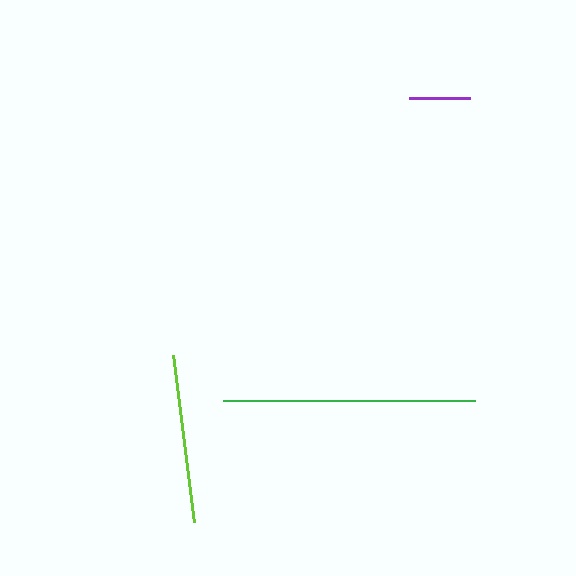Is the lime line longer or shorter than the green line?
The green line is longer than the lime line.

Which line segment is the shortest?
The purple line is the shortest at approximately 61 pixels.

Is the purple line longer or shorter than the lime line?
The lime line is longer than the purple line.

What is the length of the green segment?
The green segment is approximately 252 pixels long.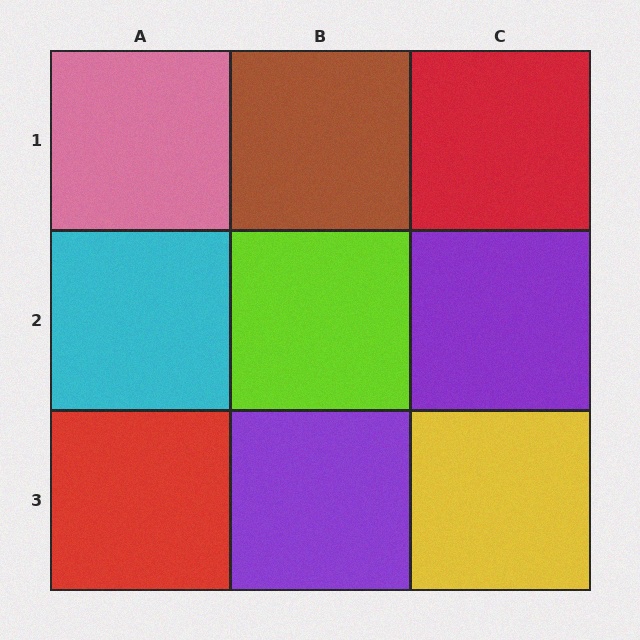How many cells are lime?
1 cell is lime.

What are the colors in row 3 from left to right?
Red, purple, yellow.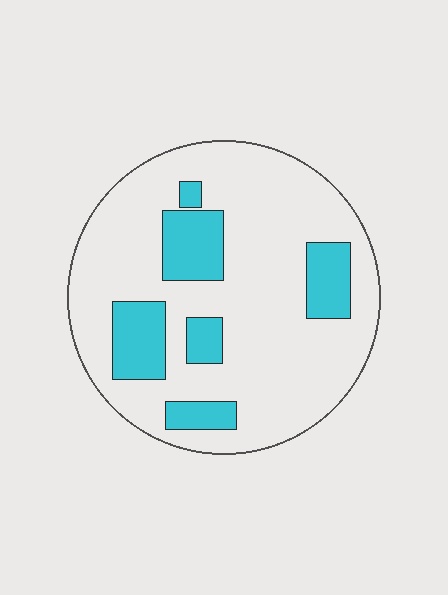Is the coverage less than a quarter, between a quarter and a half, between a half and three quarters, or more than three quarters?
Less than a quarter.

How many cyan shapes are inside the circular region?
6.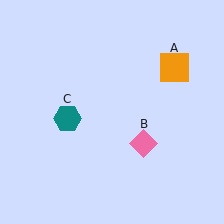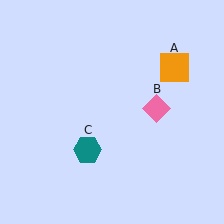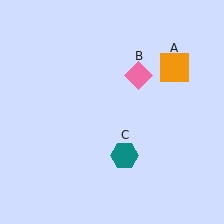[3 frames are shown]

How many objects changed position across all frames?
2 objects changed position: pink diamond (object B), teal hexagon (object C).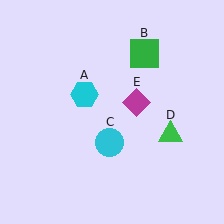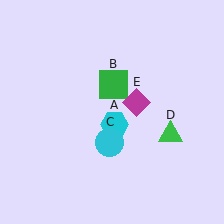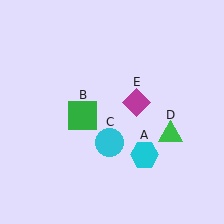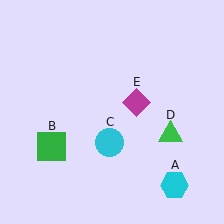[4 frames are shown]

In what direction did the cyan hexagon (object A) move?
The cyan hexagon (object A) moved down and to the right.